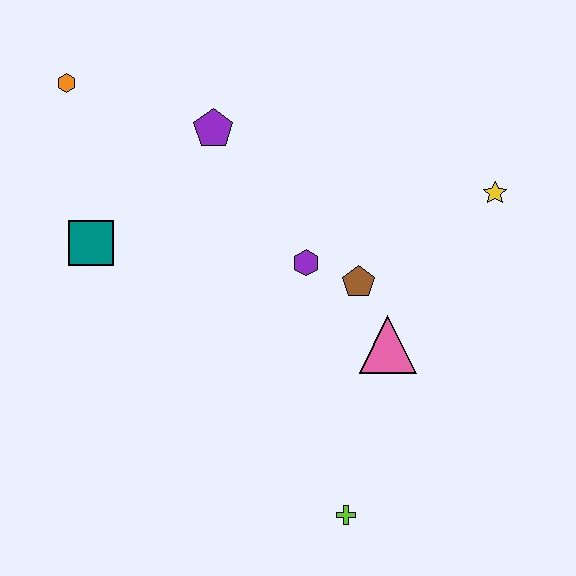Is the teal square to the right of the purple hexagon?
No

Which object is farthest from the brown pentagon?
The orange hexagon is farthest from the brown pentagon.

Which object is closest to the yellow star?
The brown pentagon is closest to the yellow star.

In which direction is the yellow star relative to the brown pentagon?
The yellow star is to the right of the brown pentagon.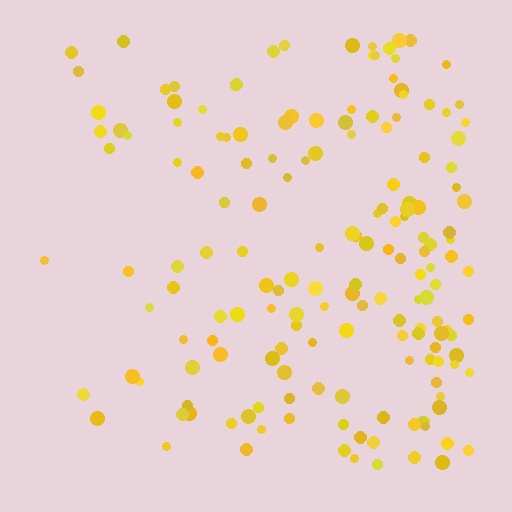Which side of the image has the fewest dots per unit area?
The left.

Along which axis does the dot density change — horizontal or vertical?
Horizontal.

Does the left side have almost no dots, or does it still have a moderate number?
Still a moderate number, just noticeably fewer than the right.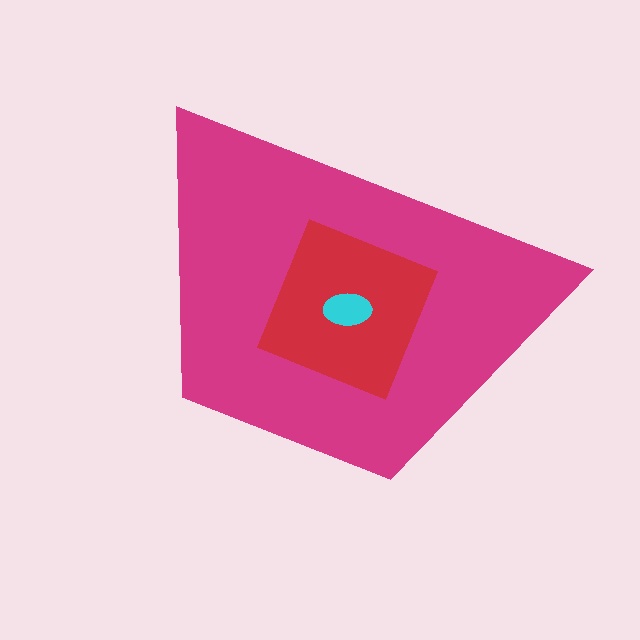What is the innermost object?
The cyan ellipse.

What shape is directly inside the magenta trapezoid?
The red diamond.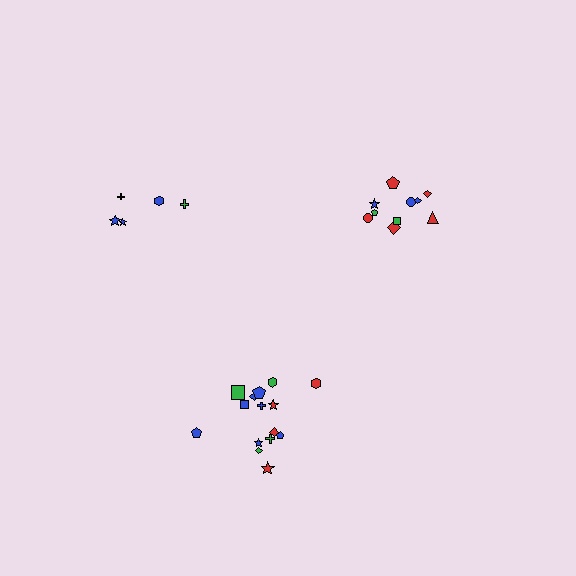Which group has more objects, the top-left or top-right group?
The top-right group.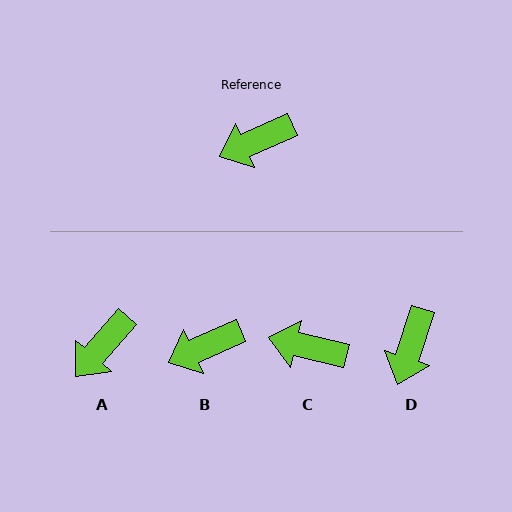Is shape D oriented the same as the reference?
No, it is off by about 48 degrees.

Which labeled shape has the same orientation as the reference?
B.